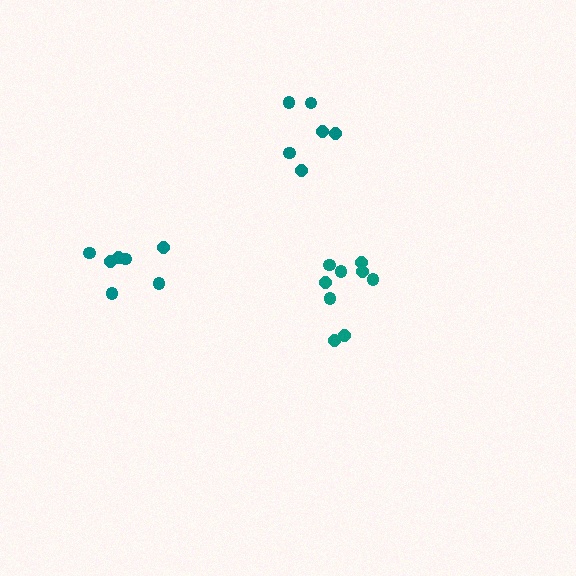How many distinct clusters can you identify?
There are 3 distinct clusters.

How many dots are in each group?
Group 1: 9 dots, Group 2: 7 dots, Group 3: 6 dots (22 total).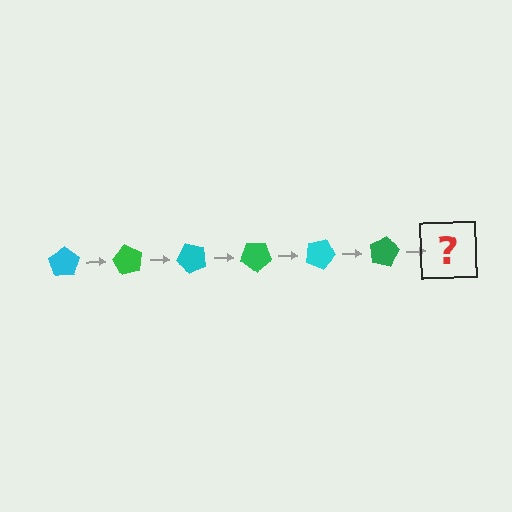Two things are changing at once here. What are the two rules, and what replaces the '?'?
The two rules are that it rotates 60 degrees each step and the color cycles through cyan and green. The '?' should be a cyan pentagon, rotated 360 degrees from the start.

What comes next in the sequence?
The next element should be a cyan pentagon, rotated 360 degrees from the start.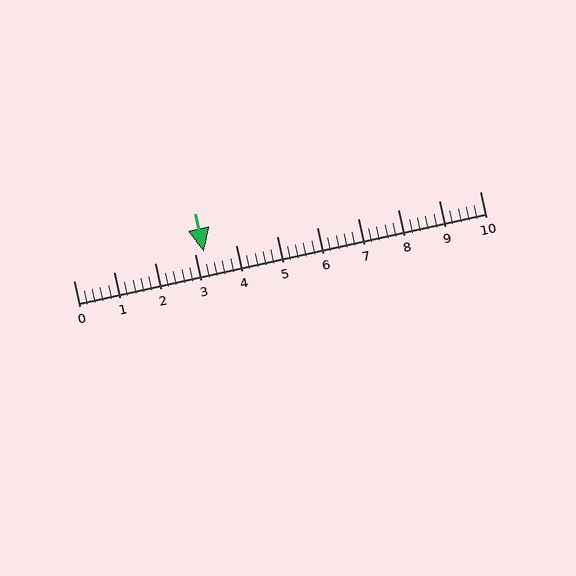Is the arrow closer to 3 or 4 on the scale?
The arrow is closer to 3.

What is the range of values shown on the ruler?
The ruler shows values from 0 to 10.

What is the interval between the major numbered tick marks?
The major tick marks are spaced 1 units apart.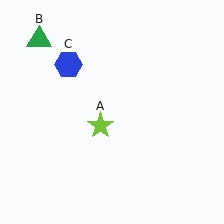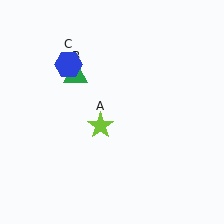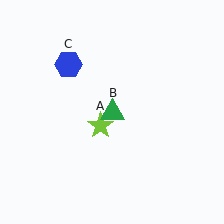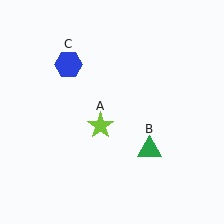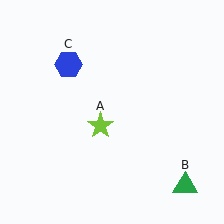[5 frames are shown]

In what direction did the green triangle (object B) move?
The green triangle (object B) moved down and to the right.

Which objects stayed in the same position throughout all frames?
Lime star (object A) and blue hexagon (object C) remained stationary.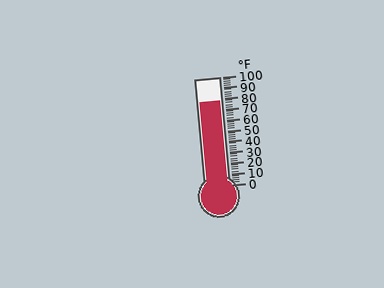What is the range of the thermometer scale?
The thermometer scale ranges from 0°F to 100°F.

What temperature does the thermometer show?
The thermometer shows approximately 78°F.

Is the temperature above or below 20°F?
The temperature is above 20°F.